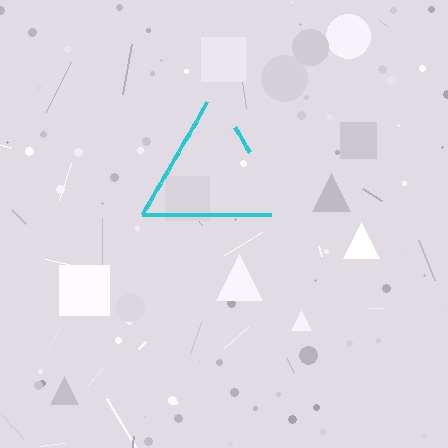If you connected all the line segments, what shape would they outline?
They would outline a triangle.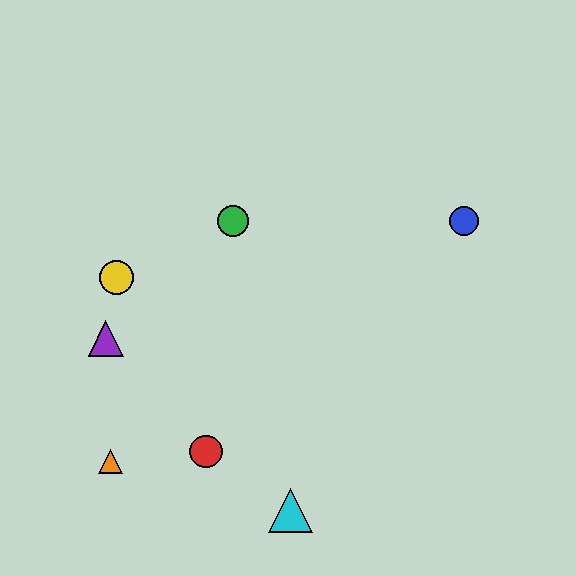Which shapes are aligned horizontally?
The blue circle, the green circle are aligned horizontally.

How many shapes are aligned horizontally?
2 shapes (the blue circle, the green circle) are aligned horizontally.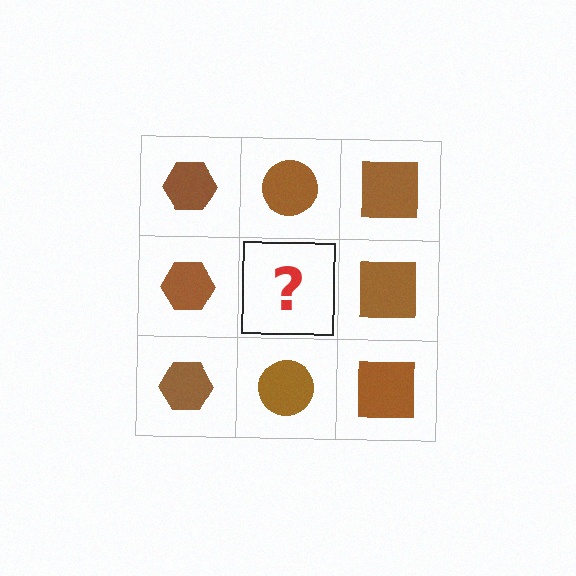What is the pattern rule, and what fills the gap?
The rule is that each column has a consistent shape. The gap should be filled with a brown circle.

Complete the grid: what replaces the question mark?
The question mark should be replaced with a brown circle.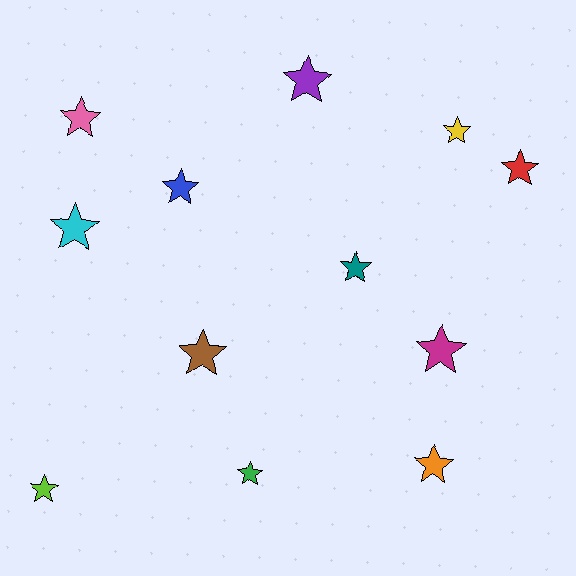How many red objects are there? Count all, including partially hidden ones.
There is 1 red object.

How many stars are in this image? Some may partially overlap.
There are 12 stars.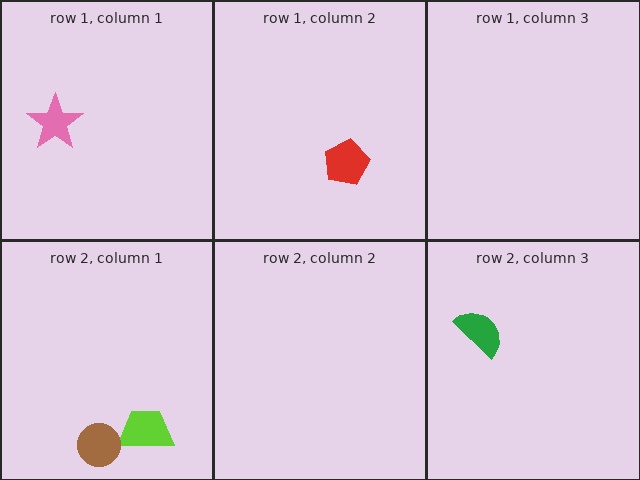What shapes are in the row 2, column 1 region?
The lime trapezoid, the brown circle.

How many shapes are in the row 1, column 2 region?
1.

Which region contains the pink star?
The row 1, column 1 region.